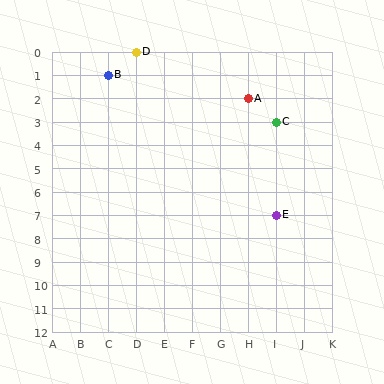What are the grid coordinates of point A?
Point A is at grid coordinates (H, 2).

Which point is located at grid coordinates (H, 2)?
Point A is at (H, 2).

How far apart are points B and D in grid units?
Points B and D are 1 column and 1 row apart (about 1.4 grid units diagonally).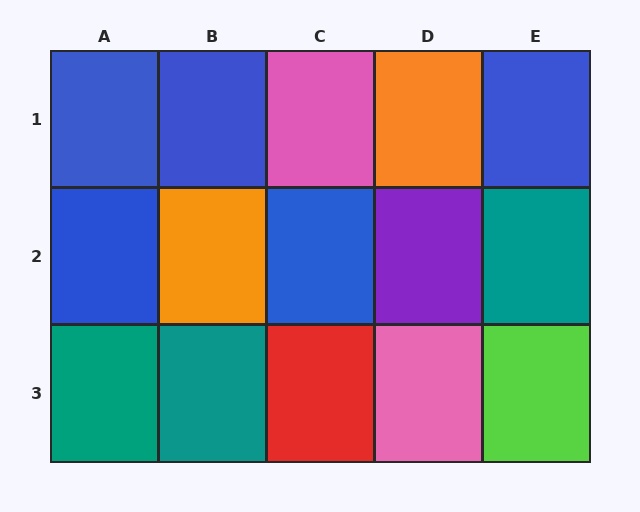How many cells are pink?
2 cells are pink.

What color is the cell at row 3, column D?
Pink.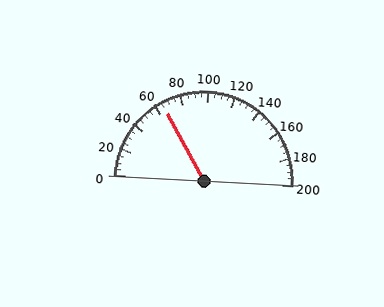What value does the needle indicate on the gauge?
The needle indicates approximately 65.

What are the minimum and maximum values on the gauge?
The gauge ranges from 0 to 200.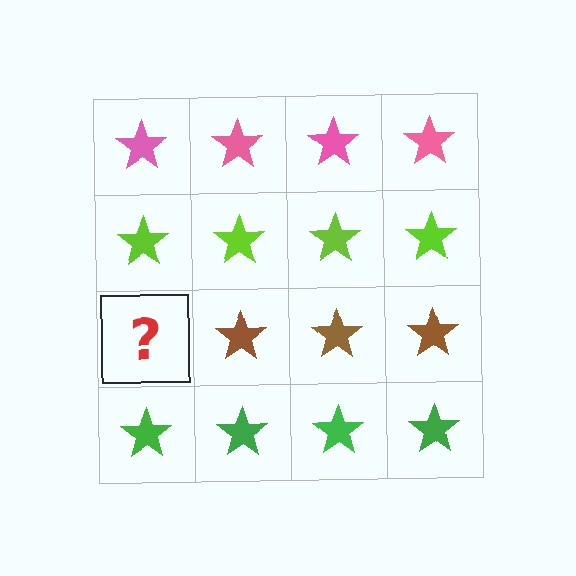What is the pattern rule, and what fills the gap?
The rule is that each row has a consistent color. The gap should be filled with a brown star.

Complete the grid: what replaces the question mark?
The question mark should be replaced with a brown star.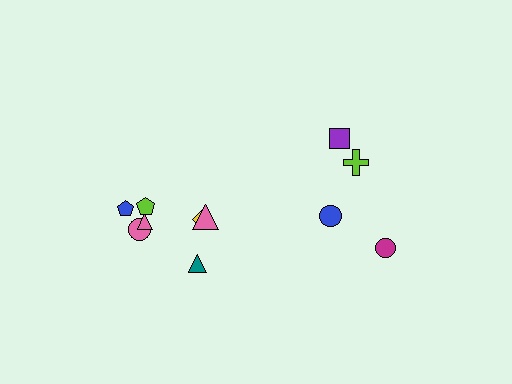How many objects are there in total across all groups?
There are 11 objects.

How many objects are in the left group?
There are 7 objects.